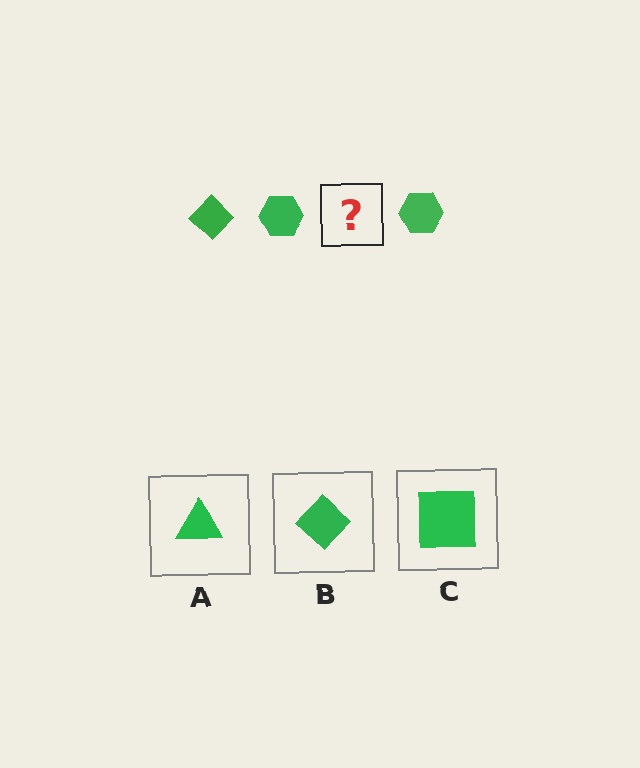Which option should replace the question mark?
Option B.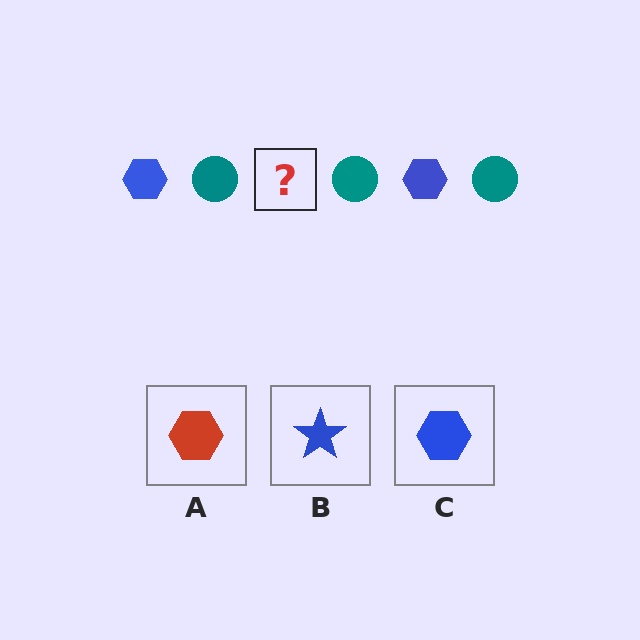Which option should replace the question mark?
Option C.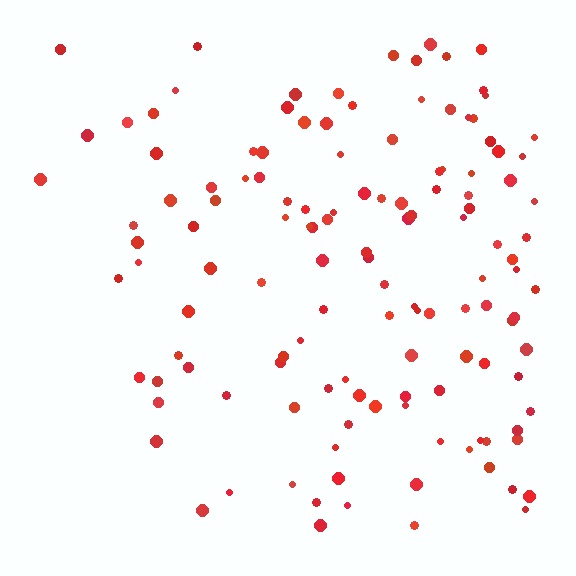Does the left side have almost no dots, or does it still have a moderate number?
Still a moderate number, just noticeably fewer than the right.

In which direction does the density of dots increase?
From left to right, with the right side densest.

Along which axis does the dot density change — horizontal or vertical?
Horizontal.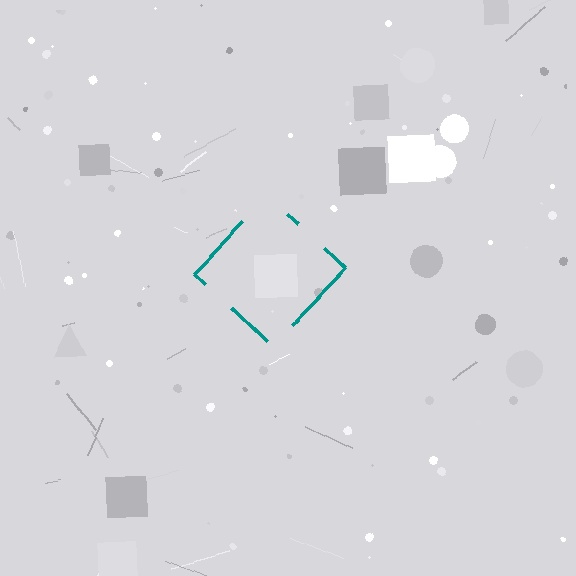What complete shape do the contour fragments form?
The contour fragments form a diamond.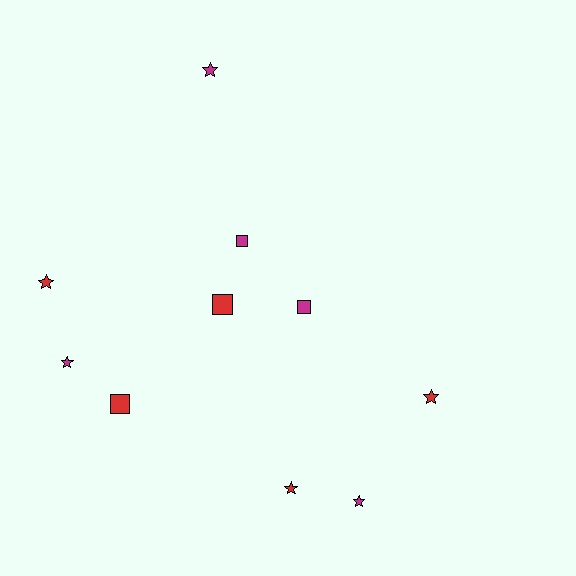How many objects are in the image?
There are 10 objects.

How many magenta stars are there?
There are 3 magenta stars.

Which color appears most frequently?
Red, with 5 objects.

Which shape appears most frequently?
Star, with 6 objects.